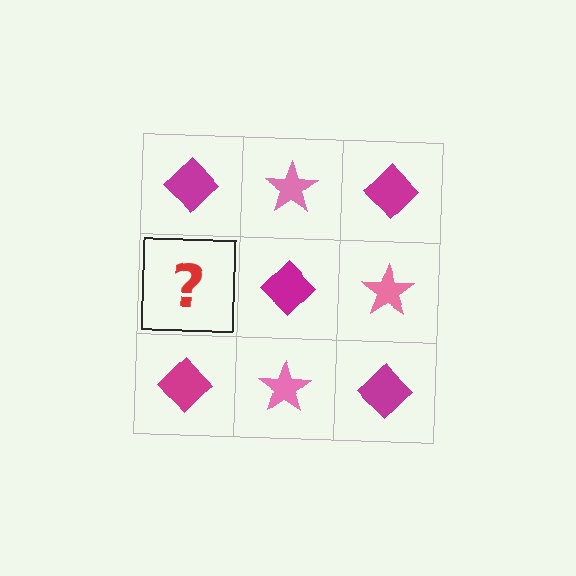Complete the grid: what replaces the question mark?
The question mark should be replaced with a pink star.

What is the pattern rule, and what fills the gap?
The rule is that it alternates magenta diamond and pink star in a checkerboard pattern. The gap should be filled with a pink star.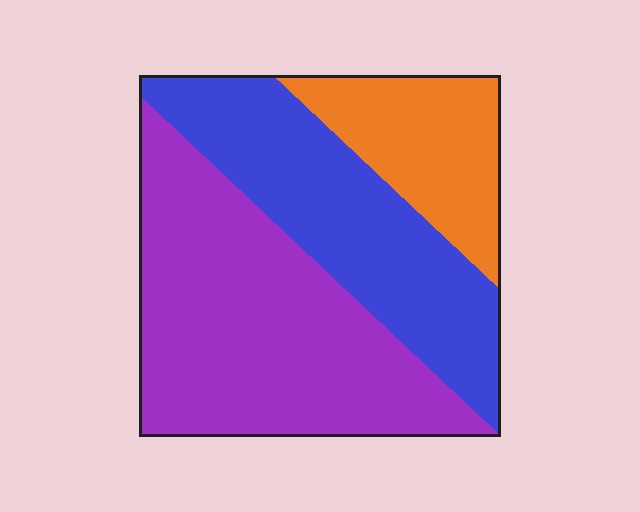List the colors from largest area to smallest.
From largest to smallest: purple, blue, orange.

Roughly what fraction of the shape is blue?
Blue takes up about one third (1/3) of the shape.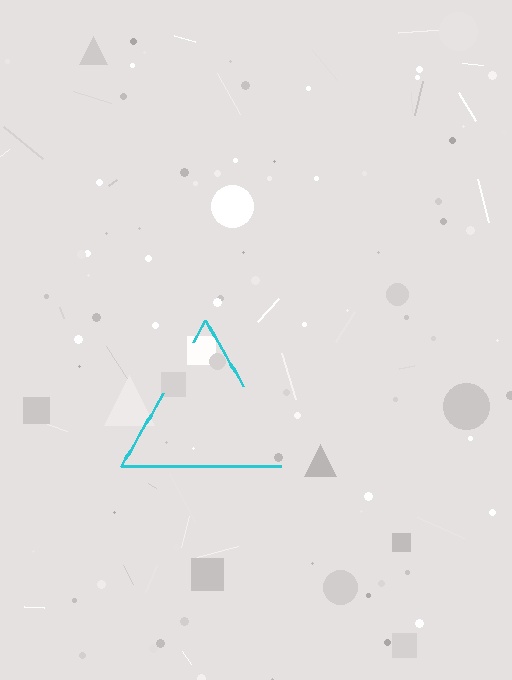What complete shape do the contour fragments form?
The contour fragments form a triangle.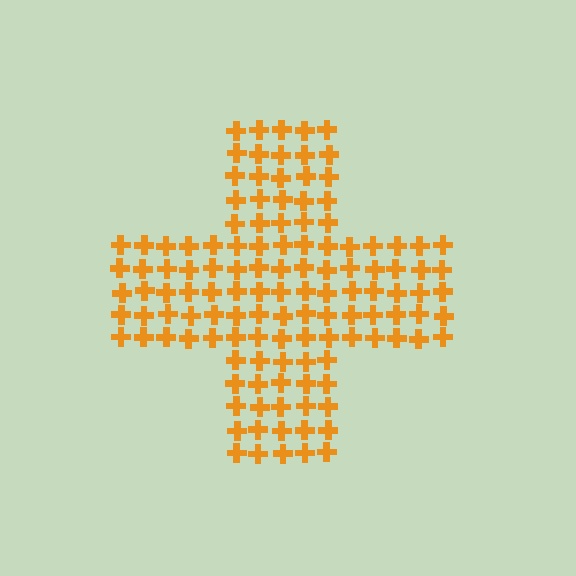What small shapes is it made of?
It is made of small crosses.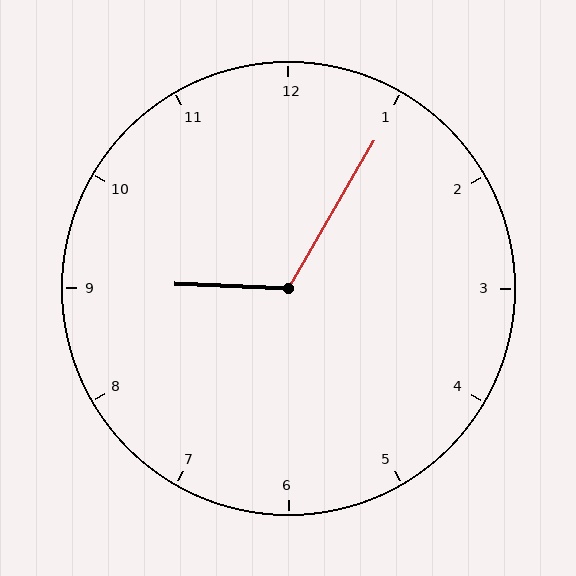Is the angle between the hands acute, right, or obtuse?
It is obtuse.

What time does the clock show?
9:05.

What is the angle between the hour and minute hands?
Approximately 118 degrees.